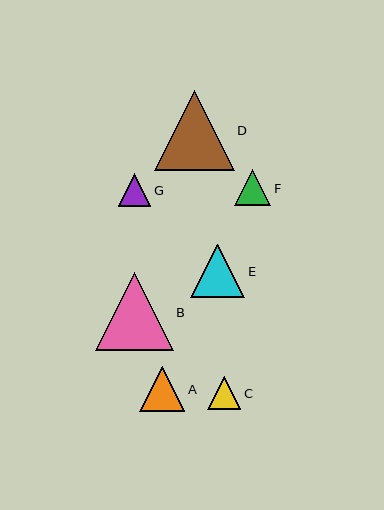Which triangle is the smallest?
Triangle G is the smallest with a size of approximately 32 pixels.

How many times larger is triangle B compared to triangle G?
Triangle B is approximately 2.4 times the size of triangle G.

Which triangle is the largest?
Triangle D is the largest with a size of approximately 80 pixels.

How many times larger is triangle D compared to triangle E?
Triangle D is approximately 1.5 times the size of triangle E.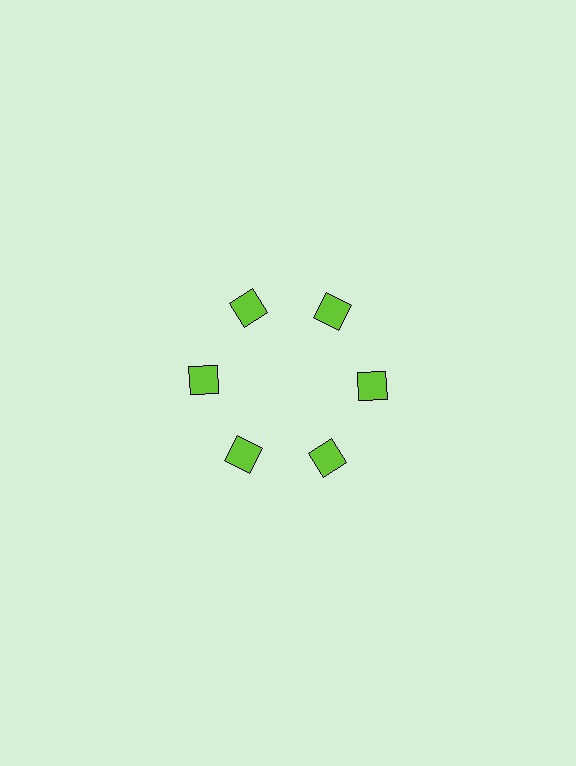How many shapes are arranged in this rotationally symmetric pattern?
There are 6 shapes, arranged in 6 groups of 1.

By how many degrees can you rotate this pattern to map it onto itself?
The pattern maps onto itself every 60 degrees of rotation.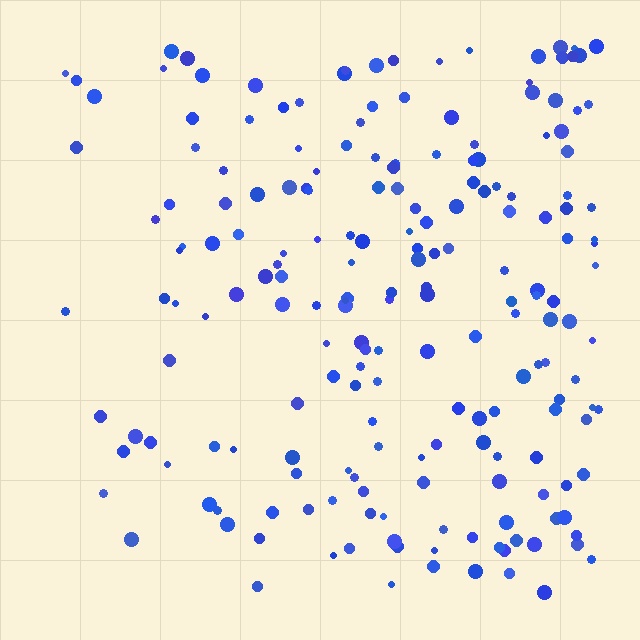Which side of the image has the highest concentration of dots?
The right.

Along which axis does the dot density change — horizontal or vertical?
Horizontal.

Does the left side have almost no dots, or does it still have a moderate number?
Still a moderate number, just noticeably fewer than the right.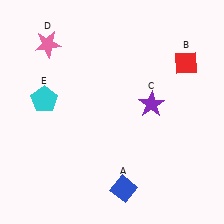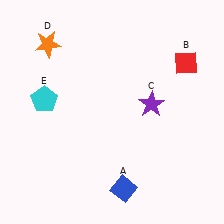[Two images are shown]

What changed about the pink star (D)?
In Image 1, D is pink. In Image 2, it changed to orange.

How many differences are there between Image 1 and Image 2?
There is 1 difference between the two images.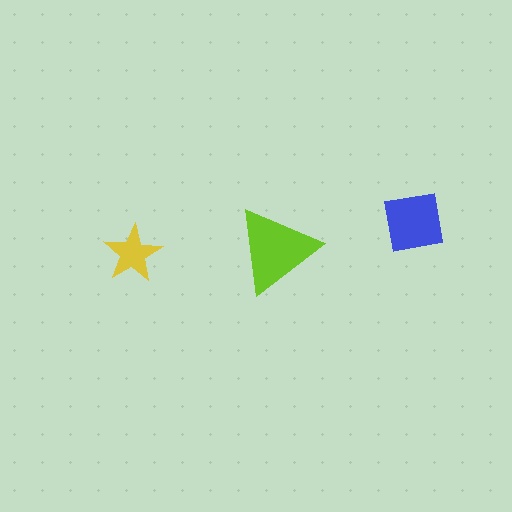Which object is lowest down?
The yellow star is bottommost.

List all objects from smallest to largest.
The yellow star, the blue square, the lime triangle.